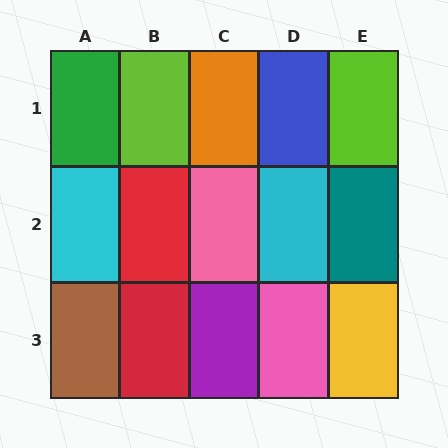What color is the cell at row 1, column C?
Orange.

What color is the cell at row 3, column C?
Purple.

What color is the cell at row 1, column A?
Green.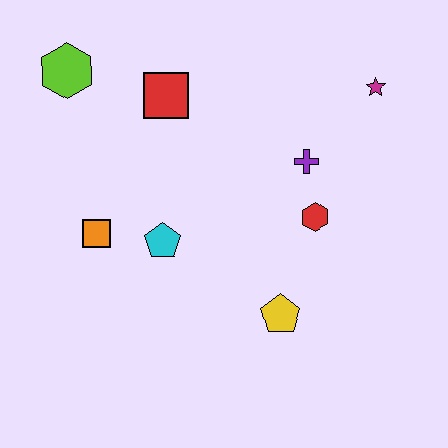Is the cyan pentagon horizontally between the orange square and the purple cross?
Yes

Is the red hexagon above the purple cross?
No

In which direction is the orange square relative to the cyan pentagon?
The orange square is to the left of the cyan pentagon.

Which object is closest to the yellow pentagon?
The red hexagon is closest to the yellow pentagon.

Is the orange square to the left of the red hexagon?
Yes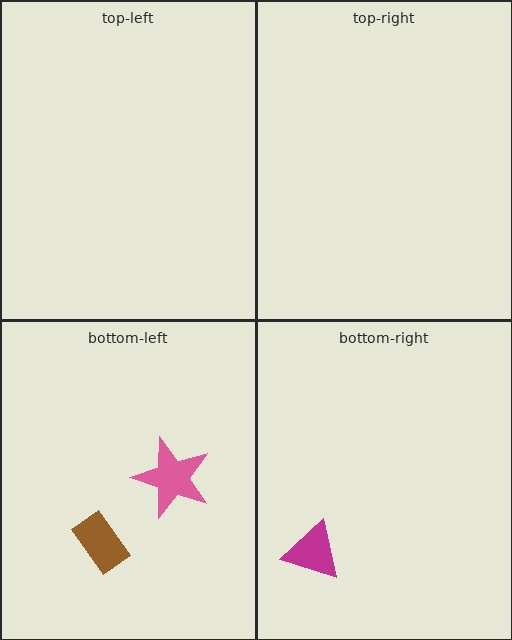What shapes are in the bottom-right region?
The magenta triangle.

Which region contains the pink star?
The bottom-left region.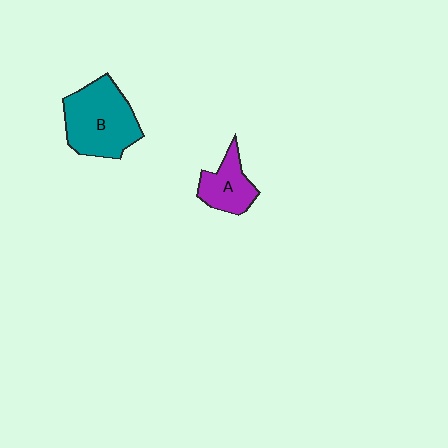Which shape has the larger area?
Shape B (teal).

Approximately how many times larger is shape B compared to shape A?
Approximately 1.9 times.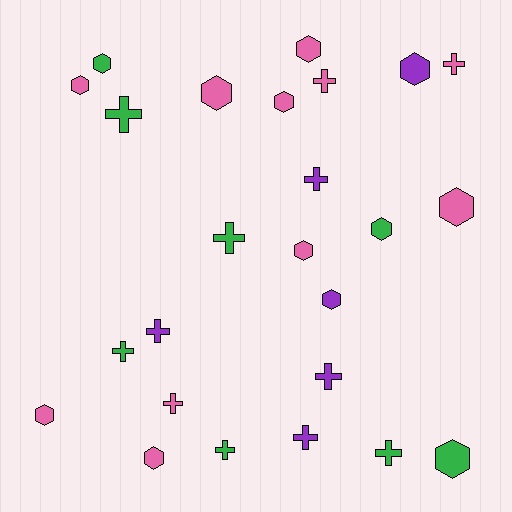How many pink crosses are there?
There are 3 pink crosses.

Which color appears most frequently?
Pink, with 11 objects.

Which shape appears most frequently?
Hexagon, with 13 objects.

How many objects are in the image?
There are 25 objects.